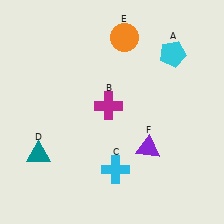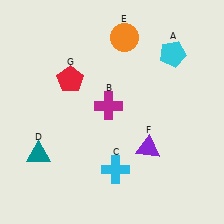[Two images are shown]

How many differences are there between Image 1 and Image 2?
There is 1 difference between the two images.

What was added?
A red pentagon (G) was added in Image 2.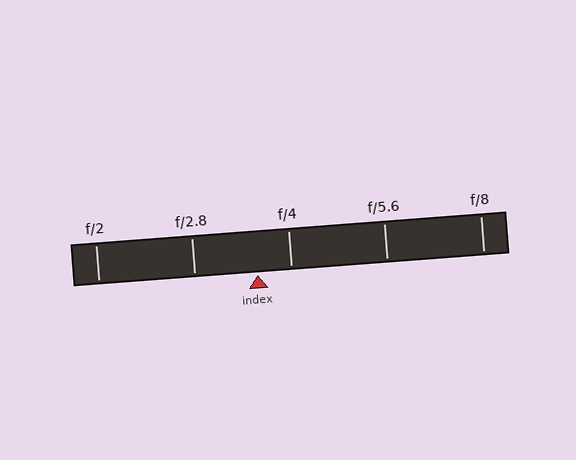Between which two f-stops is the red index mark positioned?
The index mark is between f/2.8 and f/4.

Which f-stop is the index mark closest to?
The index mark is closest to f/4.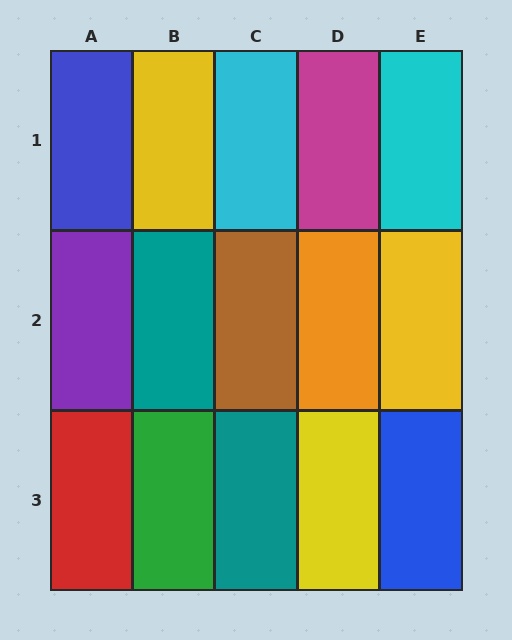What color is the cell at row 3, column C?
Teal.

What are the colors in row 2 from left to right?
Purple, teal, brown, orange, yellow.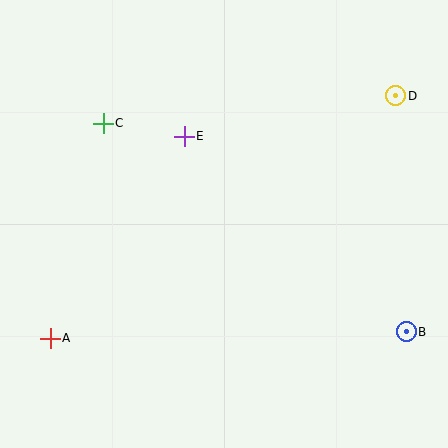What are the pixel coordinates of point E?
Point E is at (184, 136).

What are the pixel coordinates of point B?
Point B is at (406, 332).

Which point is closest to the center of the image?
Point E at (184, 136) is closest to the center.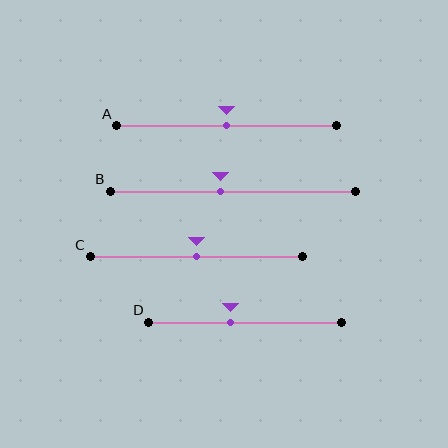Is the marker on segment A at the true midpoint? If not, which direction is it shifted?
Yes, the marker on segment A is at the true midpoint.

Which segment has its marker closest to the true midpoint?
Segment A has its marker closest to the true midpoint.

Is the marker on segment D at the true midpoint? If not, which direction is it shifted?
No, the marker on segment D is shifted to the left by about 8% of the segment length.